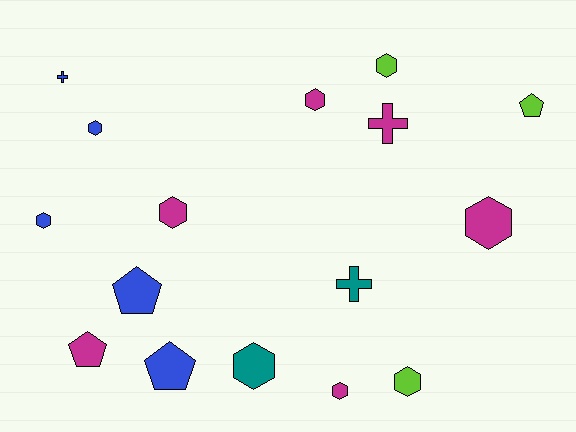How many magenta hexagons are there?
There are 4 magenta hexagons.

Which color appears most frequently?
Magenta, with 6 objects.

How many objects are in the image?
There are 16 objects.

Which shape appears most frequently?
Hexagon, with 9 objects.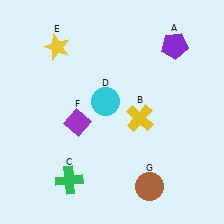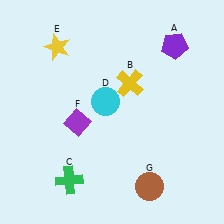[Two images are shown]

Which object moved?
The yellow cross (B) moved up.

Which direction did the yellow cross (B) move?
The yellow cross (B) moved up.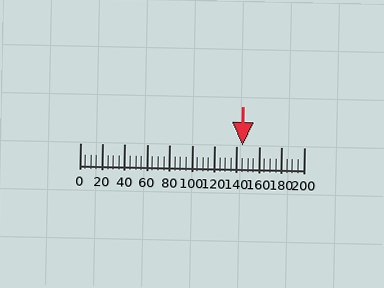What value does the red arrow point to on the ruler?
The red arrow points to approximately 145.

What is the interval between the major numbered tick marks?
The major tick marks are spaced 20 units apart.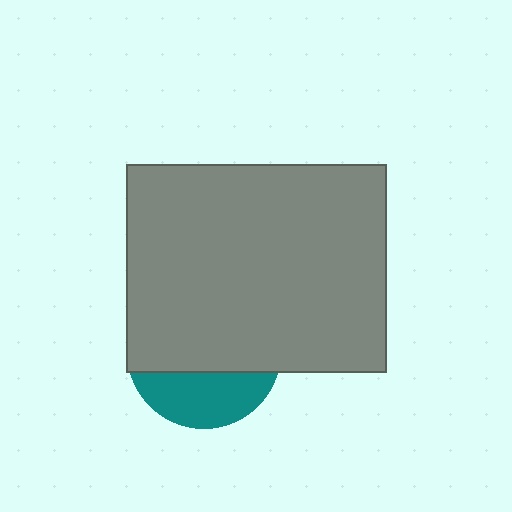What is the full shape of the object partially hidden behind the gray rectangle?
The partially hidden object is a teal circle.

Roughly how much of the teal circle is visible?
A small part of it is visible (roughly 32%).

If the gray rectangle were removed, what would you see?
You would see the complete teal circle.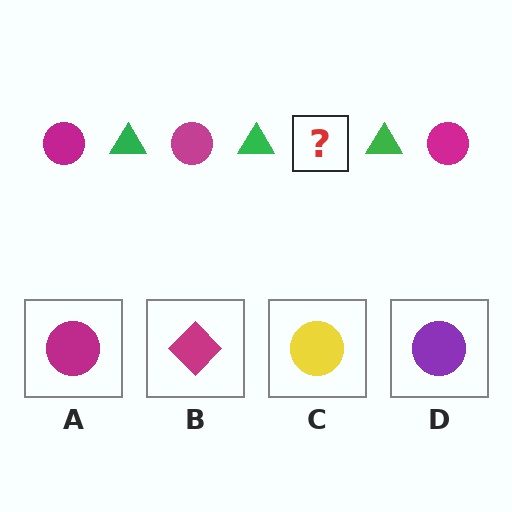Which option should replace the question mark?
Option A.